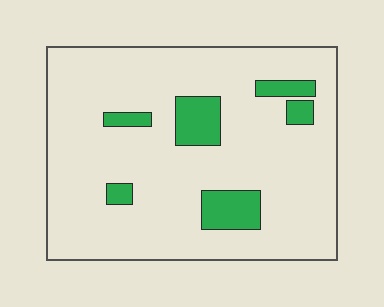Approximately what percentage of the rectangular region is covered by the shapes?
Approximately 10%.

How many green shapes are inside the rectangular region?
6.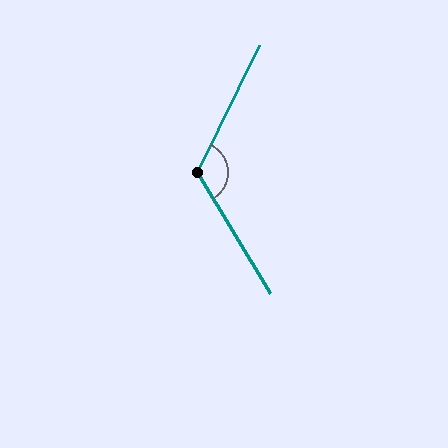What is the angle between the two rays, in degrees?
Approximately 123 degrees.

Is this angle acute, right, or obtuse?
It is obtuse.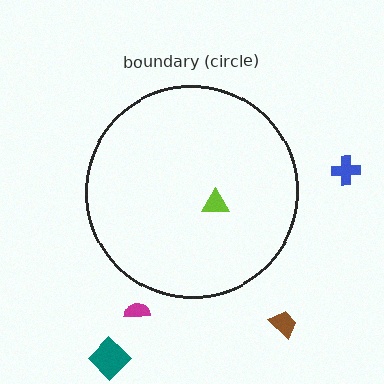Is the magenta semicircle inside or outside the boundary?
Outside.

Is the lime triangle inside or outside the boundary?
Inside.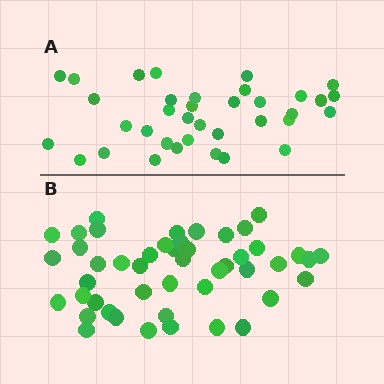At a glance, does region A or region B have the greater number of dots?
Region B (the bottom region) has more dots.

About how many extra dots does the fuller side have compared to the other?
Region B has roughly 12 or so more dots than region A.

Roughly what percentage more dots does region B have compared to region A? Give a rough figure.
About 30% more.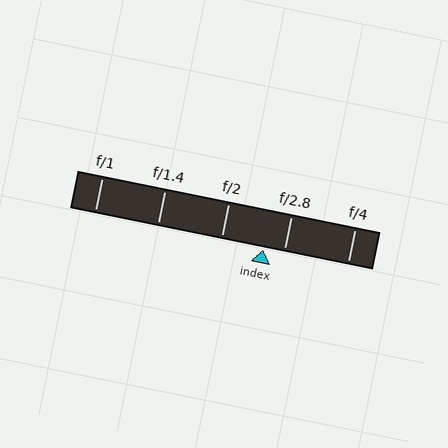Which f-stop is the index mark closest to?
The index mark is closest to f/2.8.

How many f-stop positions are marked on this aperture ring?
There are 5 f-stop positions marked.